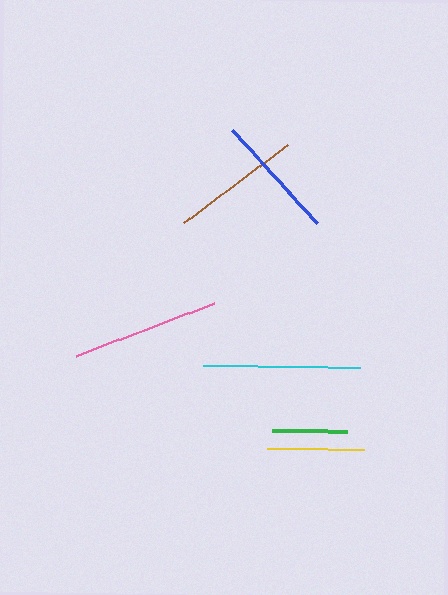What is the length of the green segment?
The green segment is approximately 75 pixels long.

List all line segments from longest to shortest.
From longest to shortest: cyan, pink, brown, blue, yellow, green.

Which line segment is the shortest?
The green line is the shortest at approximately 75 pixels.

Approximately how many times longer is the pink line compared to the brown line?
The pink line is approximately 1.1 times the length of the brown line.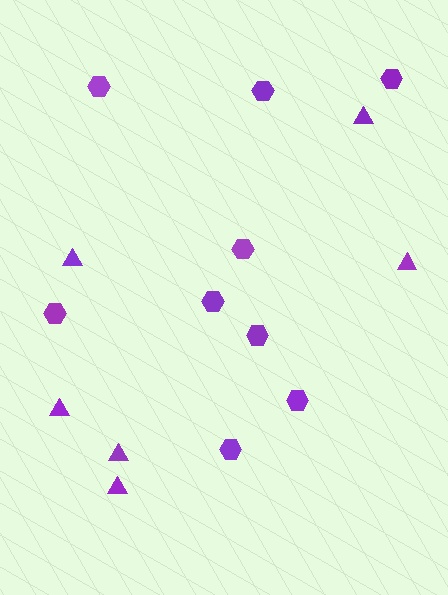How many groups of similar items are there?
There are 2 groups: one group of hexagons (9) and one group of triangles (6).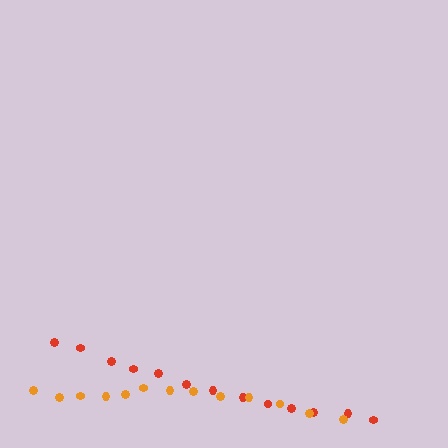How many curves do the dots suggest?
There are 2 distinct paths.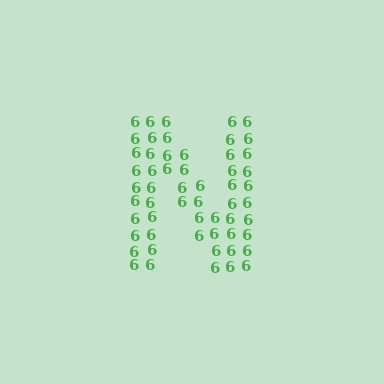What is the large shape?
The large shape is the letter N.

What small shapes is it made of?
It is made of small digit 6's.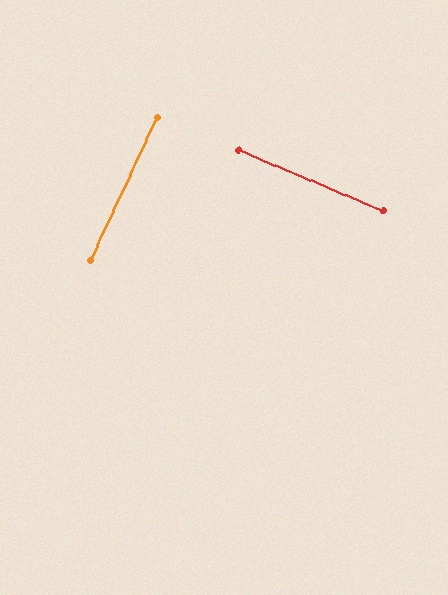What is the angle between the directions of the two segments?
Approximately 88 degrees.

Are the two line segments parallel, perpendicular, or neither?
Perpendicular — they meet at approximately 88°.